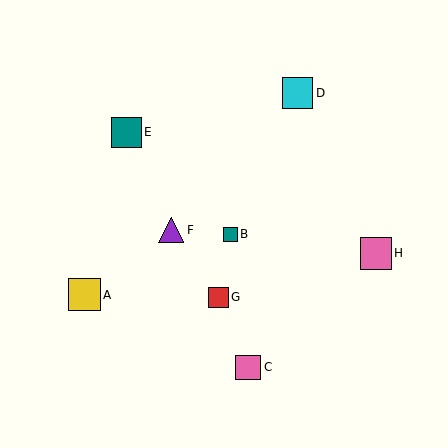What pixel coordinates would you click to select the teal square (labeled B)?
Click at (230, 234) to select the teal square B.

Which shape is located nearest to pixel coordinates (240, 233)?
The teal square (labeled B) at (230, 234) is nearest to that location.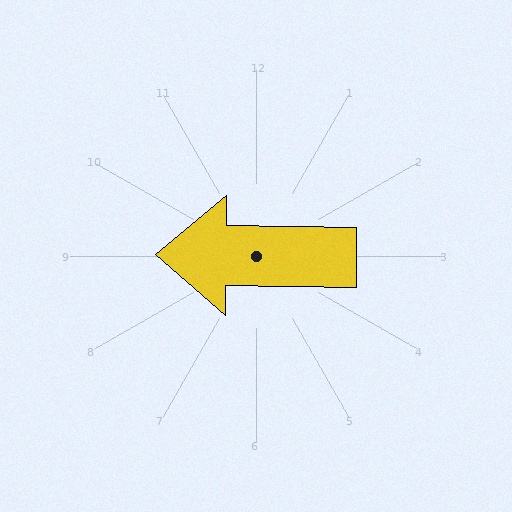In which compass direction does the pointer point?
West.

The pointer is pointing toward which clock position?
Roughly 9 o'clock.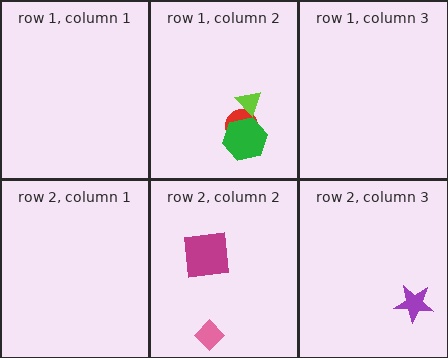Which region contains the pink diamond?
The row 2, column 2 region.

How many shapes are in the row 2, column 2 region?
2.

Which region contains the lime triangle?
The row 1, column 2 region.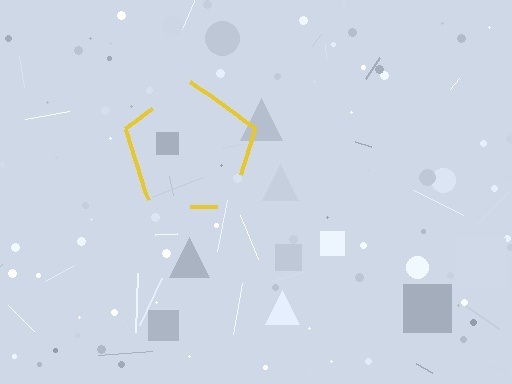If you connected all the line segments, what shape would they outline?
They would outline a pentagon.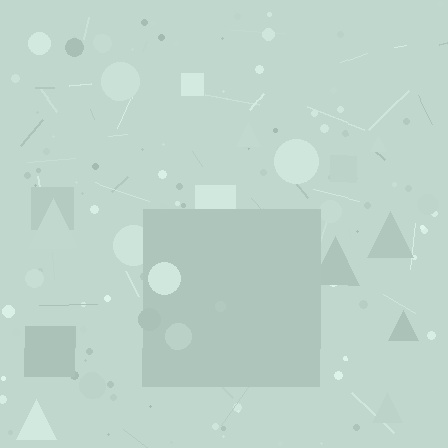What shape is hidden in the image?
A square is hidden in the image.